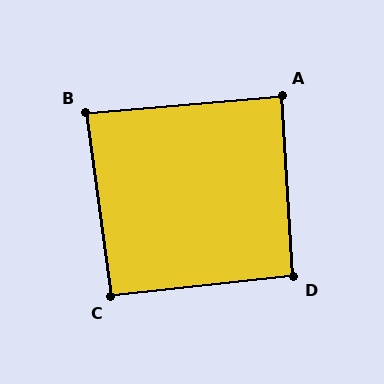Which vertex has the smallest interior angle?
B, at approximately 87 degrees.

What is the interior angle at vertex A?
Approximately 89 degrees (approximately right).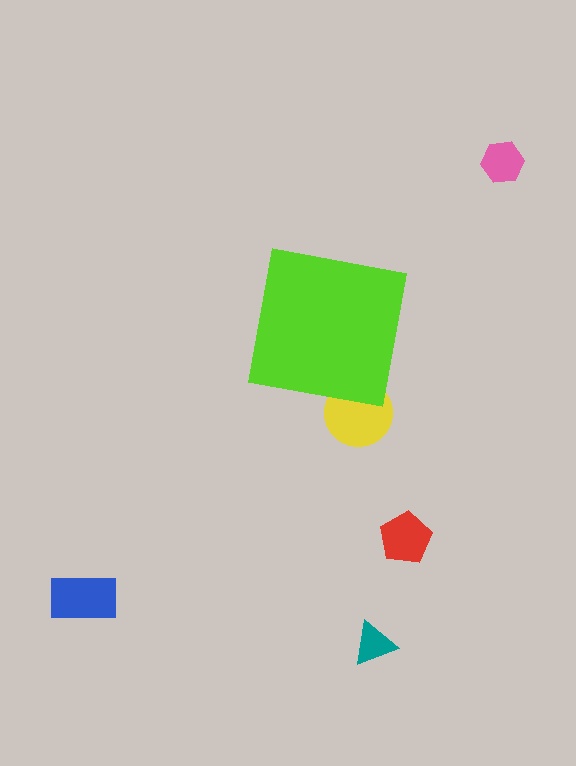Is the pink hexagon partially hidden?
No, the pink hexagon is fully visible.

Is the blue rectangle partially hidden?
No, the blue rectangle is fully visible.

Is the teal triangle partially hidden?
No, the teal triangle is fully visible.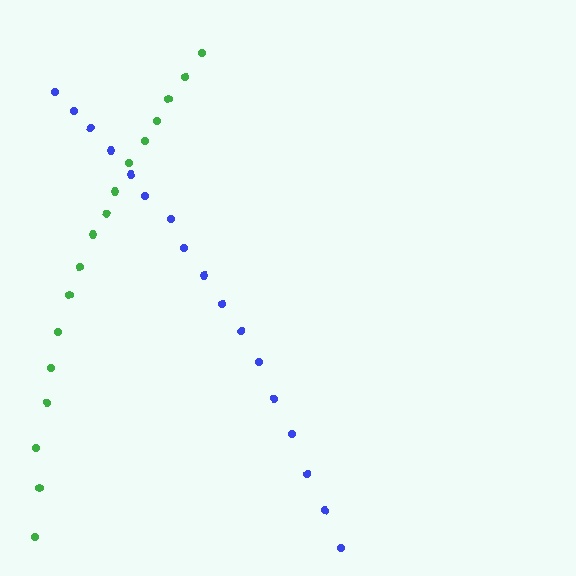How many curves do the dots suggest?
There are 2 distinct paths.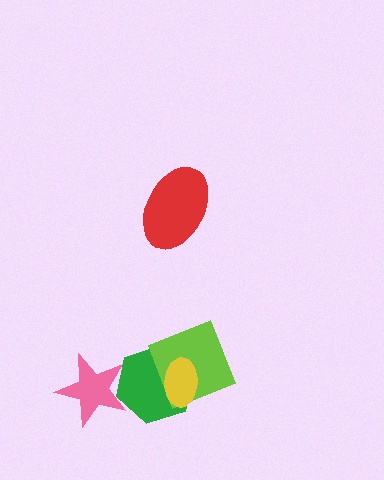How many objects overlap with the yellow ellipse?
2 objects overlap with the yellow ellipse.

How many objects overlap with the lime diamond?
2 objects overlap with the lime diamond.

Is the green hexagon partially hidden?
Yes, it is partially covered by another shape.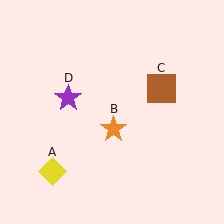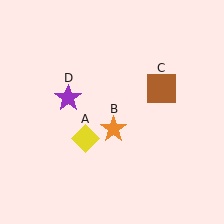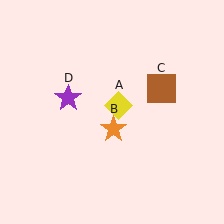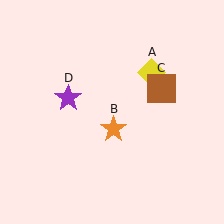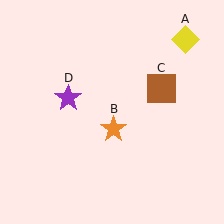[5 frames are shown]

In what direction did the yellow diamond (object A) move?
The yellow diamond (object A) moved up and to the right.